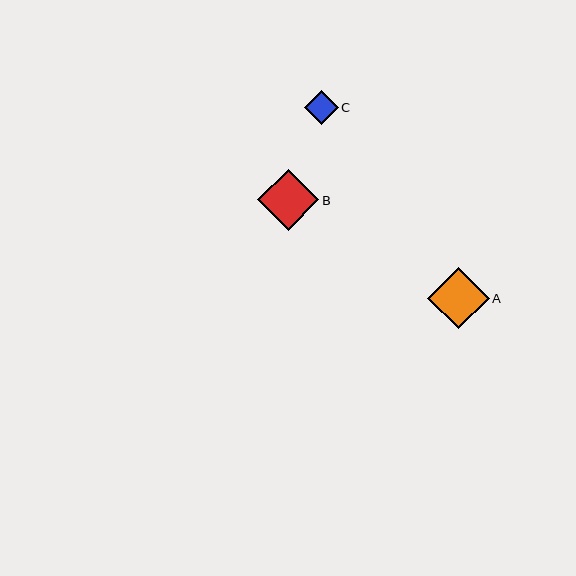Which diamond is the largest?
Diamond A is the largest with a size of approximately 62 pixels.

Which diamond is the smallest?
Diamond C is the smallest with a size of approximately 34 pixels.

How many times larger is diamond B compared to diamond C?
Diamond B is approximately 1.8 times the size of diamond C.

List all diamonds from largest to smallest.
From largest to smallest: A, B, C.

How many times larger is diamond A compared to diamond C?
Diamond A is approximately 1.8 times the size of diamond C.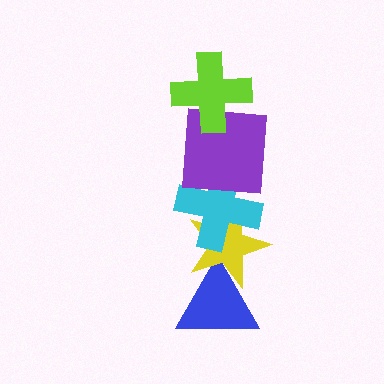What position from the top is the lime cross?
The lime cross is 1st from the top.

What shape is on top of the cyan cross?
The purple square is on top of the cyan cross.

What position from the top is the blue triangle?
The blue triangle is 5th from the top.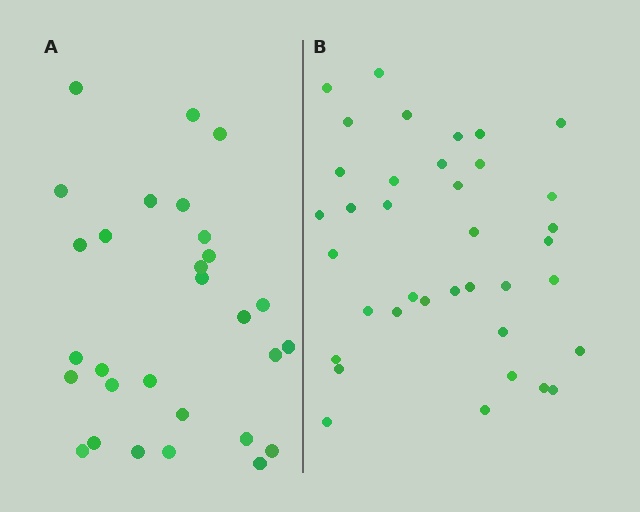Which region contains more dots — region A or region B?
Region B (the right region) has more dots.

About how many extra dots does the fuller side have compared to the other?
Region B has roughly 8 or so more dots than region A.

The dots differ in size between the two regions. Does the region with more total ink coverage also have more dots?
No. Region A has more total ink coverage because its dots are larger, but region B actually contains more individual dots. Total area can be misleading — the number of items is what matters here.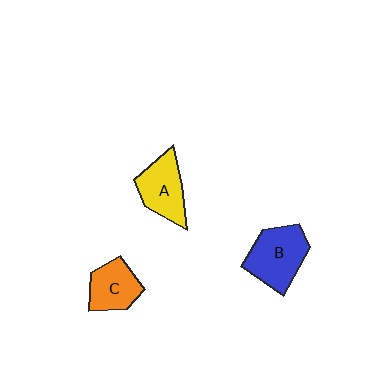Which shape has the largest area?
Shape B (blue).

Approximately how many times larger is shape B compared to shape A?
Approximately 1.2 times.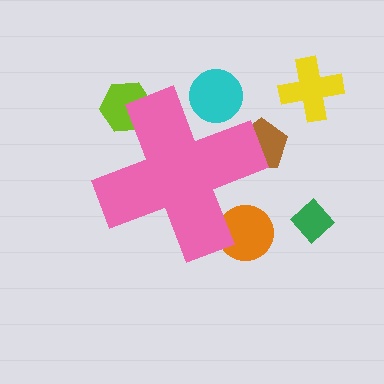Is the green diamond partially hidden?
No, the green diamond is fully visible.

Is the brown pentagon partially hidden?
Yes, the brown pentagon is partially hidden behind the pink cross.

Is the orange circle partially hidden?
Yes, the orange circle is partially hidden behind the pink cross.